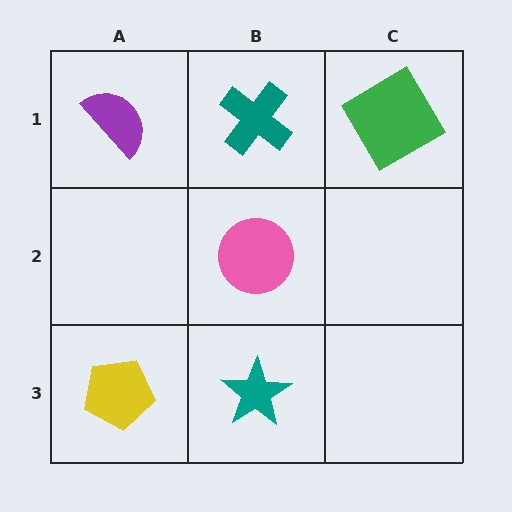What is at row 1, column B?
A teal cross.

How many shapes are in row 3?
2 shapes.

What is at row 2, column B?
A pink circle.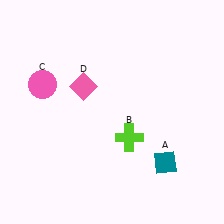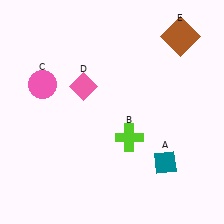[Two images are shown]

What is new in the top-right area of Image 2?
A brown square (E) was added in the top-right area of Image 2.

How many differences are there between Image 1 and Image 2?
There is 1 difference between the two images.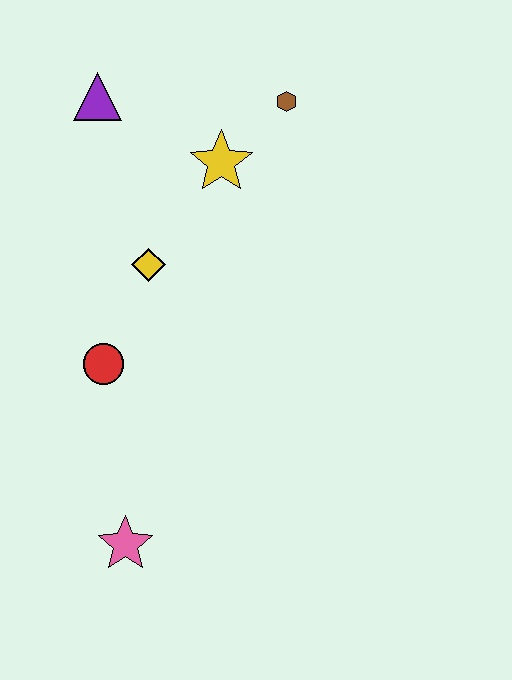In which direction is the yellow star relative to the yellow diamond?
The yellow star is above the yellow diamond.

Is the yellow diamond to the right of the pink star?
Yes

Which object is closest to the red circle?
The yellow diamond is closest to the red circle.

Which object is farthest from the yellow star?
The pink star is farthest from the yellow star.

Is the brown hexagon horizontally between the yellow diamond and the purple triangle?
No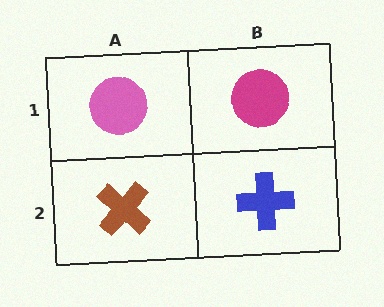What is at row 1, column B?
A magenta circle.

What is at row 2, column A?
A brown cross.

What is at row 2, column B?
A blue cross.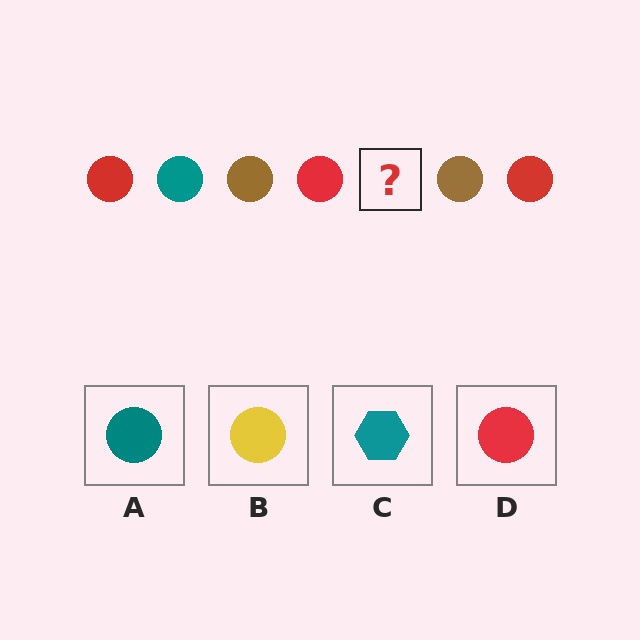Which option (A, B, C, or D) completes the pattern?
A.